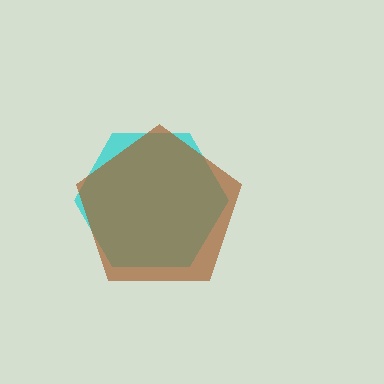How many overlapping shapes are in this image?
There are 2 overlapping shapes in the image.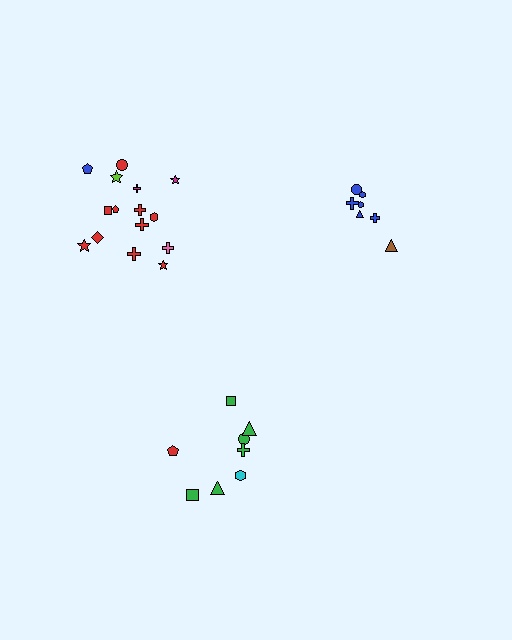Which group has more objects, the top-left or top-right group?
The top-left group.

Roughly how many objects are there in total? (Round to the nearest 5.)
Roughly 30 objects in total.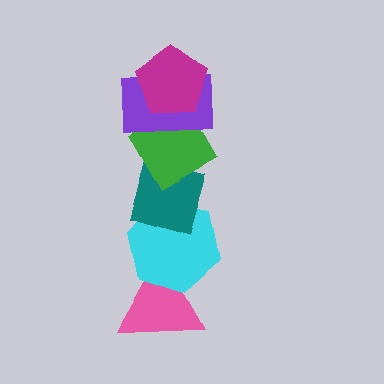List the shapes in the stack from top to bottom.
From top to bottom: the magenta pentagon, the purple rectangle, the green diamond, the teal diamond, the cyan hexagon, the pink triangle.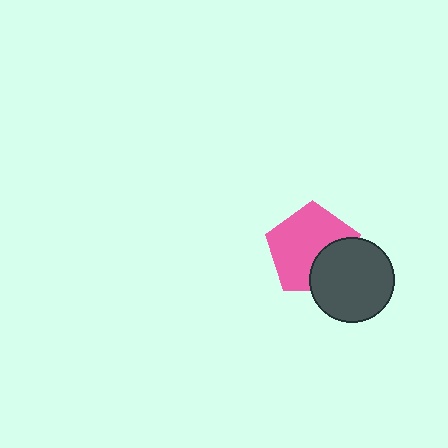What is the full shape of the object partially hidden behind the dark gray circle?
The partially hidden object is a pink pentagon.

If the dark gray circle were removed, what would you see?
You would see the complete pink pentagon.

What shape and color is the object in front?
The object in front is a dark gray circle.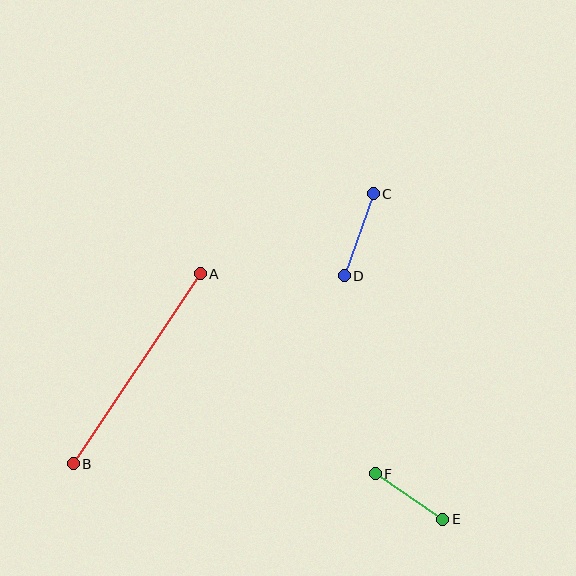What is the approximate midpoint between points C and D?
The midpoint is at approximately (359, 235) pixels.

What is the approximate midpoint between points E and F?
The midpoint is at approximately (409, 497) pixels.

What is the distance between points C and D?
The distance is approximately 87 pixels.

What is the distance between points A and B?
The distance is approximately 229 pixels.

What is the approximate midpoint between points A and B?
The midpoint is at approximately (137, 369) pixels.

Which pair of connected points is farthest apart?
Points A and B are farthest apart.